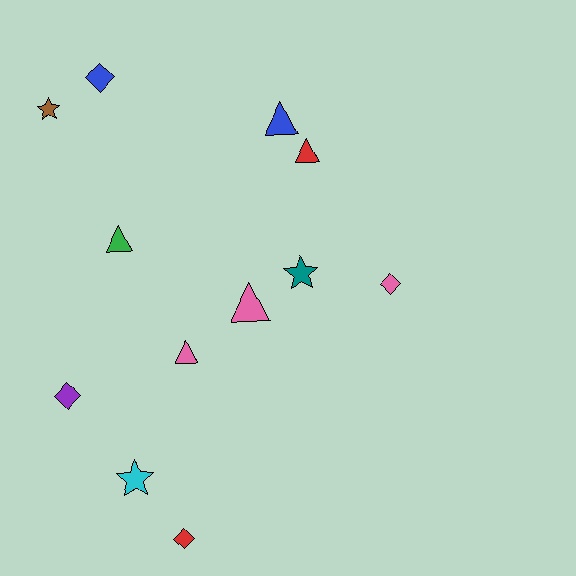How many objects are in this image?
There are 12 objects.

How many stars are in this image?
There are 3 stars.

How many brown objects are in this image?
There is 1 brown object.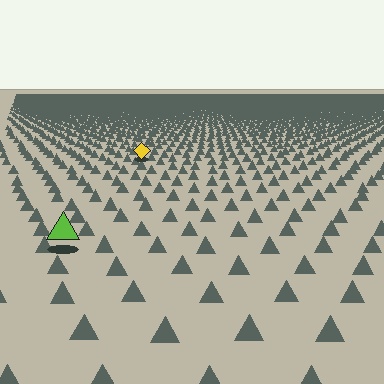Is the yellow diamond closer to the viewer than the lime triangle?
No. The lime triangle is closer — you can tell from the texture gradient: the ground texture is coarser near it.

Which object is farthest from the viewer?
The yellow diamond is farthest from the viewer. It appears smaller and the ground texture around it is denser.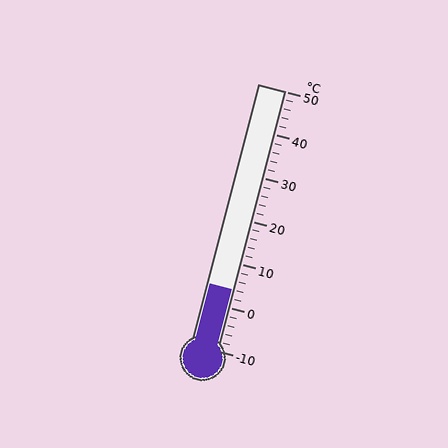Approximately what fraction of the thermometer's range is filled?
The thermometer is filled to approximately 25% of its range.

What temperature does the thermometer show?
The thermometer shows approximately 4°C.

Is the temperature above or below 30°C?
The temperature is below 30°C.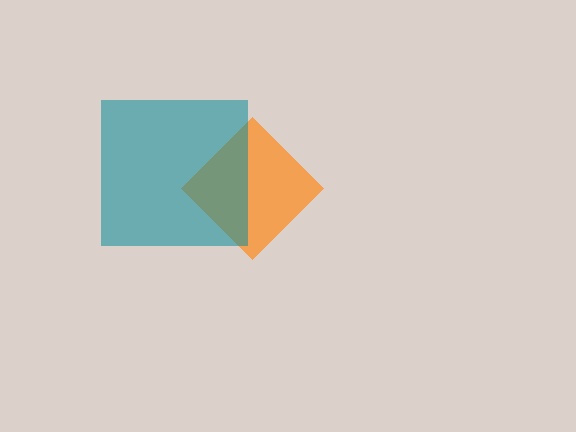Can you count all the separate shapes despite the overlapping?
Yes, there are 2 separate shapes.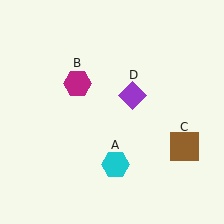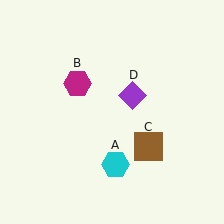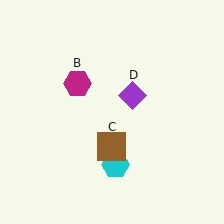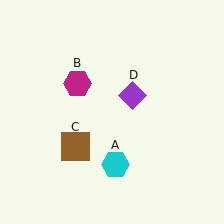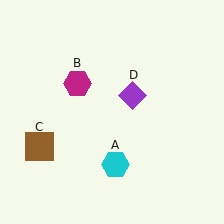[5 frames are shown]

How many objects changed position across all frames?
1 object changed position: brown square (object C).